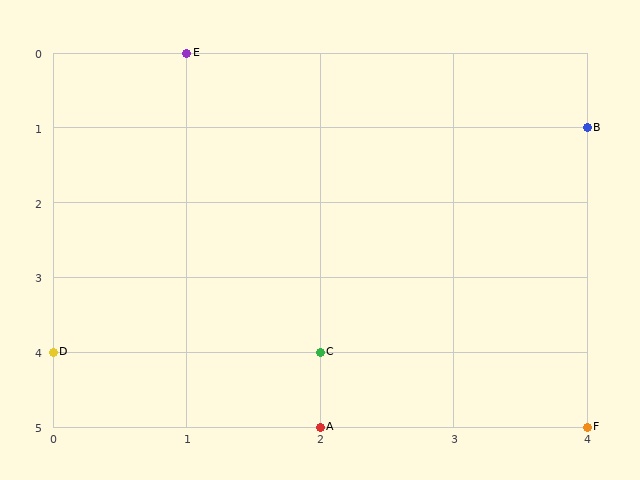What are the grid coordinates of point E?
Point E is at grid coordinates (1, 0).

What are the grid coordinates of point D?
Point D is at grid coordinates (0, 4).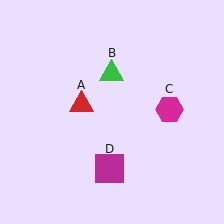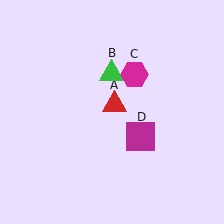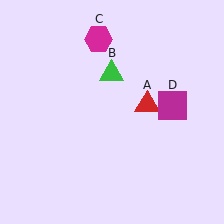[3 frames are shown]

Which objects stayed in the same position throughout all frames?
Green triangle (object B) remained stationary.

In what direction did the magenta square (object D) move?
The magenta square (object D) moved up and to the right.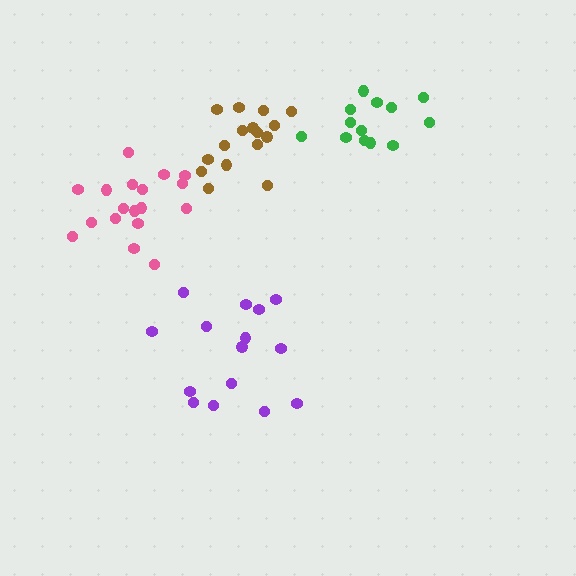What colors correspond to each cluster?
The clusters are colored: green, brown, purple, pink.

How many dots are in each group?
Group 1: 13 dots, Group 2: 16 dots, Group 3: 15 dots, Group 4: 18 dots (62 total).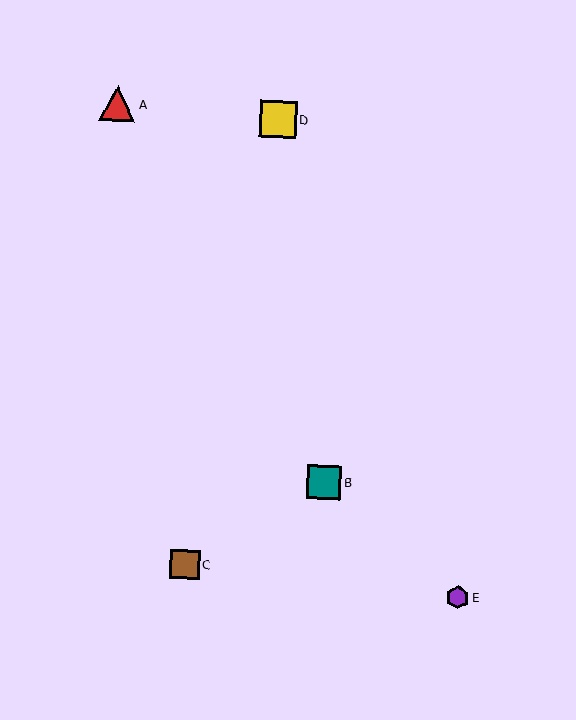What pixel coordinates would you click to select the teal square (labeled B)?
Click at (324, 482) to select the teal square B.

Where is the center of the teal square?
The center of the teal square is at (324, 482).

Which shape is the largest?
The yellow square (labeled D) is the largest.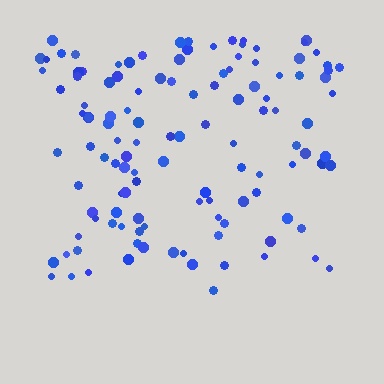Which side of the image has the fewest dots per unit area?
The bottom.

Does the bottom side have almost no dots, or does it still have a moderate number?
Still a moderate number, just noticeably fewer than the top.